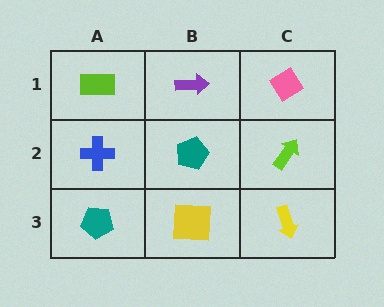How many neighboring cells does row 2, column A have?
3.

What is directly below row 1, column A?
A blue cross.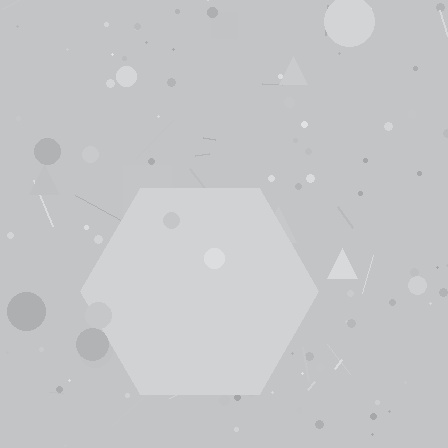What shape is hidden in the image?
A hexagon is hidden in the image.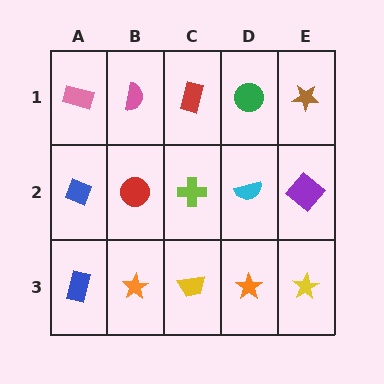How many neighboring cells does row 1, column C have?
3.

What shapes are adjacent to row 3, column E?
A purple diamond (row 2, column E), an orange star (row 3, column D).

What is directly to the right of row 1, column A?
A pink semicircle.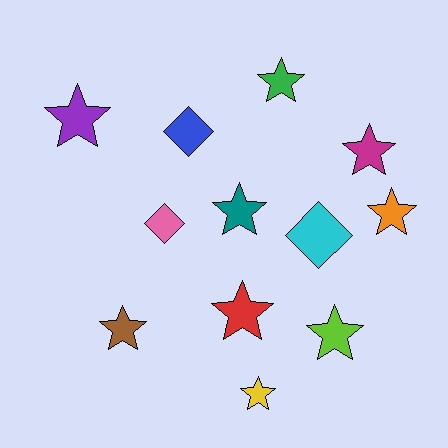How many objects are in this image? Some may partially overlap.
There are 12 objects.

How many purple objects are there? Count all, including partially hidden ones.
There is 1 purple object.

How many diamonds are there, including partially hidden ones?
There are 3 diamonds.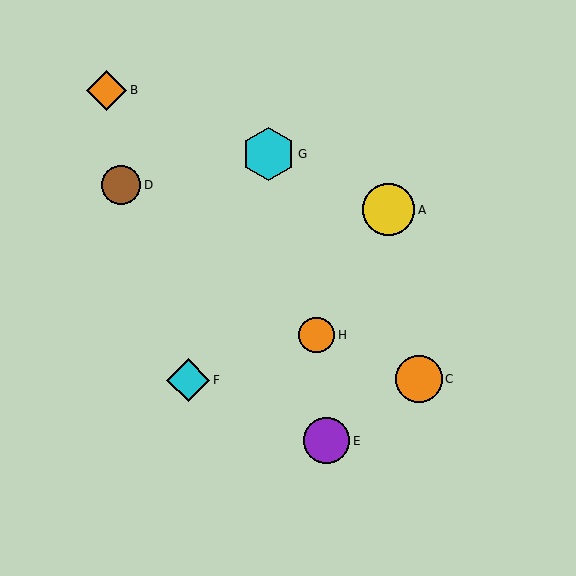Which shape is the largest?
The cyan hexagon (labeled G) is the largest.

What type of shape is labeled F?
Shape F is a cyan diamond.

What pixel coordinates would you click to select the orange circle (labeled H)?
Click at (317, 335) to select the orange circle H.